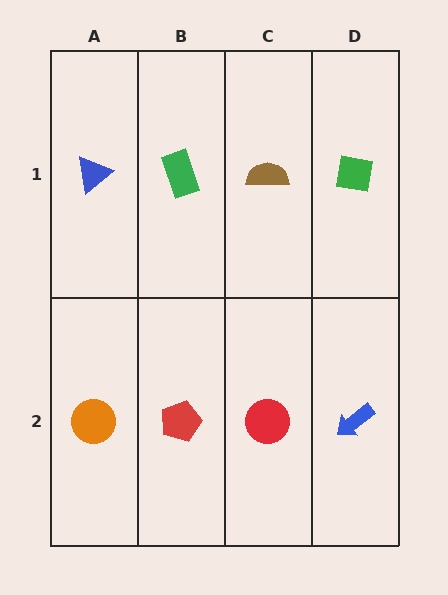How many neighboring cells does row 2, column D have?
2.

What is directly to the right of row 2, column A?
A red pentagon.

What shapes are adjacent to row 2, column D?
A green square (row 1, column D), a red circle (row 2, column C).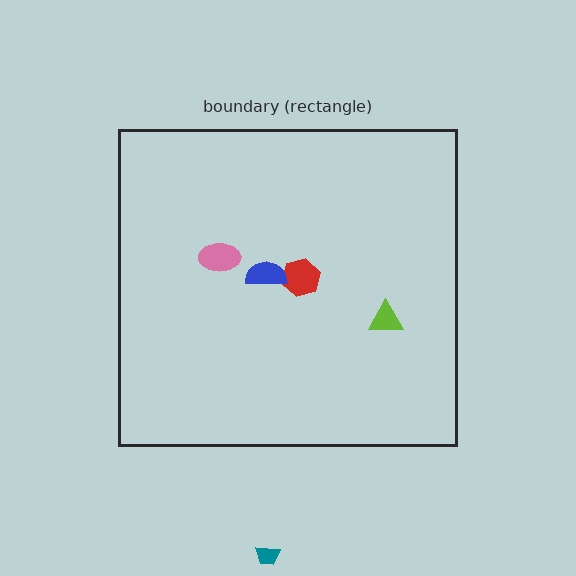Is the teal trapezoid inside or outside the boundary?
Outside.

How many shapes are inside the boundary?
4 inside, 1 outside.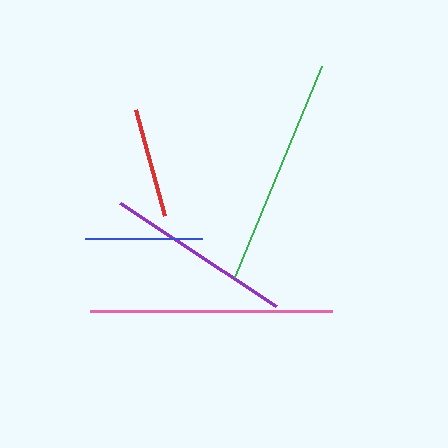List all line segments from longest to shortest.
From longest to shortest: pink, green, purple, blue, red.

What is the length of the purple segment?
The purple segment is approximately 187 pixels long.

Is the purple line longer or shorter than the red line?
The purple line is longer than the red line.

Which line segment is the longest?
The pink line is the longest at approximately 241 pixels.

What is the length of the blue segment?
The blue segment is approximately 117 pixels long.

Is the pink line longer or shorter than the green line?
The pink line is longer than the green line.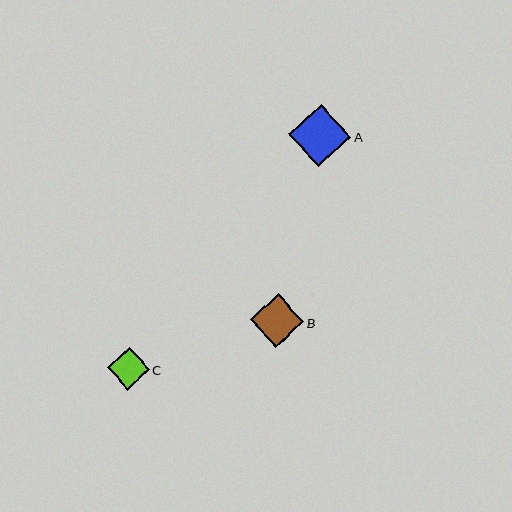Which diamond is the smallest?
Diamond C is the smallest with a size of approximately 42 pixels.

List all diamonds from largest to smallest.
From largest to smallest: A, B, C.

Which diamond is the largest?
Diamond A is the largest with a size of approximately 62 pixels.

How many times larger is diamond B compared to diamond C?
Diamond B is approximately 1.2 times the size of diamond C.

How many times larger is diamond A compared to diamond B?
Diamond A is approximately 1.2 times the size of diamond B.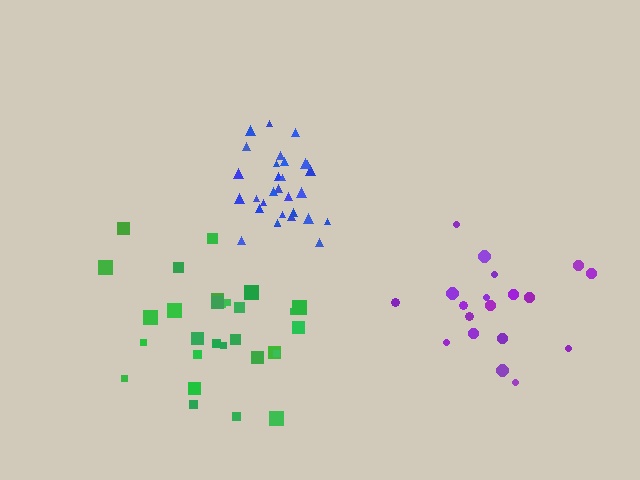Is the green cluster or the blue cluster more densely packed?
Blue.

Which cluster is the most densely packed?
Blue.